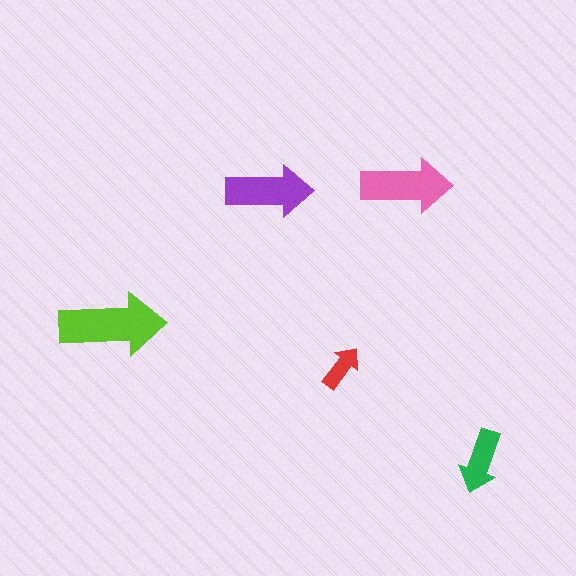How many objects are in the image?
There are 5 objects in the image.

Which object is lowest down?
The green arrow is bottommost.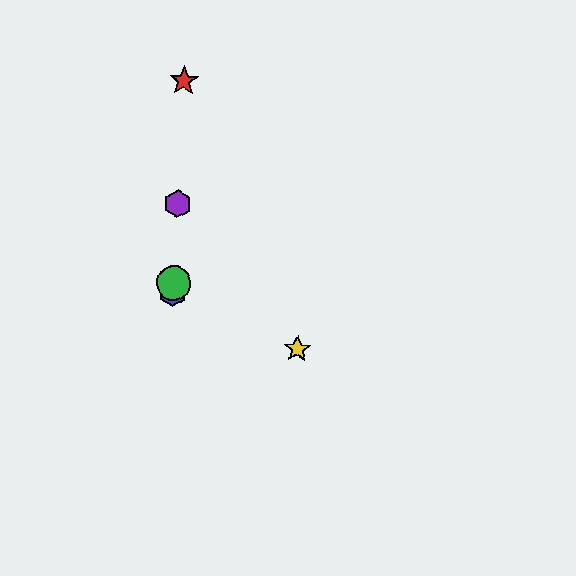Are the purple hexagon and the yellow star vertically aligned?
No, the purple hexagon is at x≈178 and the yellow star is at x≈297.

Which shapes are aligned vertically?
The red star, the blue hexagon, the green circle, the purple hexagon are aligned vertically.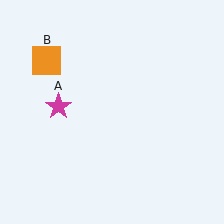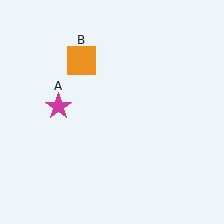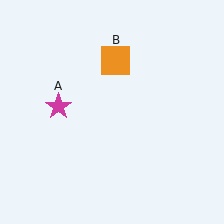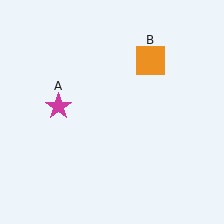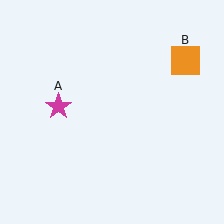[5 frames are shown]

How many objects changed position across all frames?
1 object changed position: orange square (object B).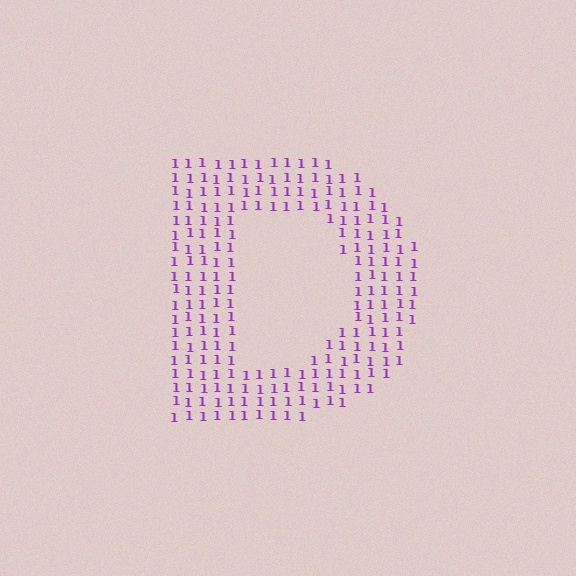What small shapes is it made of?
It is made of small digit 1's.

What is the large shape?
The large shape is the letter D.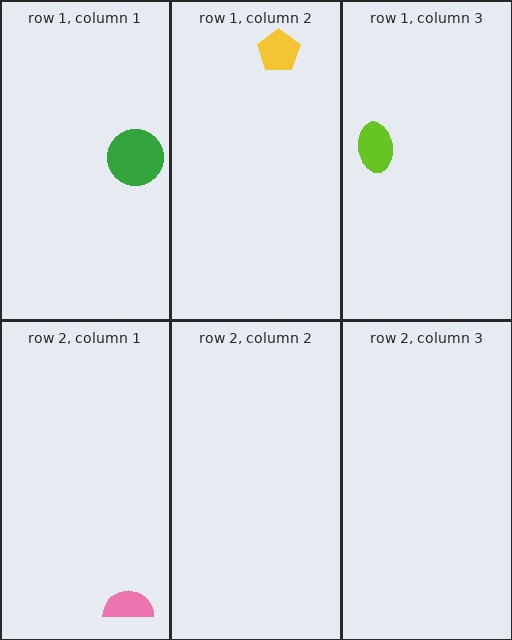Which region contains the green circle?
The row 1, column 1 region.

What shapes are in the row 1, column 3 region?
The lime ellipse.